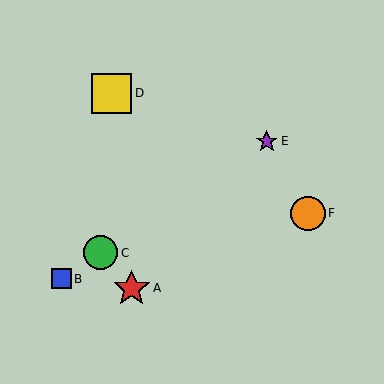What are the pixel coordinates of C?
Object C is at (100, 253).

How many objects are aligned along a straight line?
3 objects (B, C, E) are aligned along a straight line.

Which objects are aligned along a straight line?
Objects B, C, E are aligned along a straight line.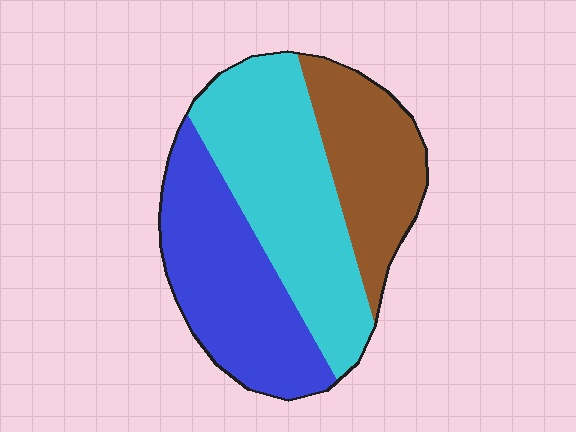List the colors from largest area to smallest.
From largest to smallest: cyan, blue, brown.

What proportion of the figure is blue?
Blue covers 35% of the figure.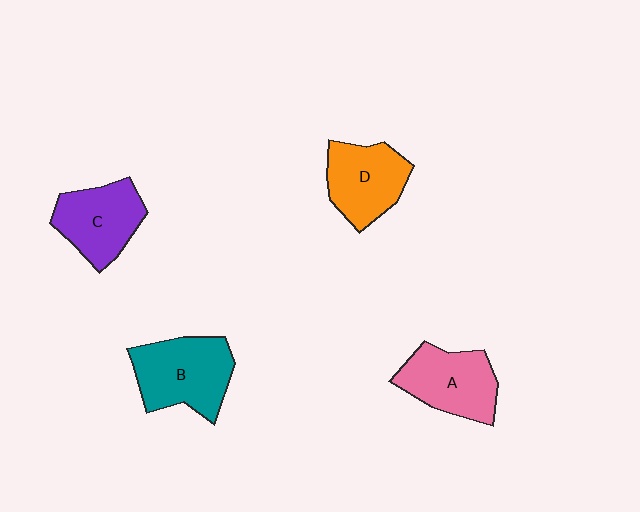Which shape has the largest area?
Shape B (teal).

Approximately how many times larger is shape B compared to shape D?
Approximately 1.2 times.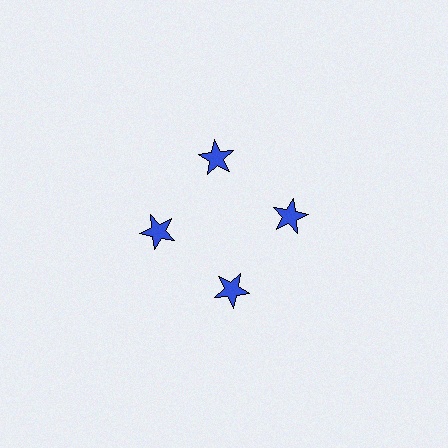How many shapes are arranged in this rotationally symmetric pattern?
There are 4 shapes, arranged in 4 groups of 1.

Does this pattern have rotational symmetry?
Yes, this pattern has 4-fold rotational symmetry. It looks the same after rotating 90 degrees around the center.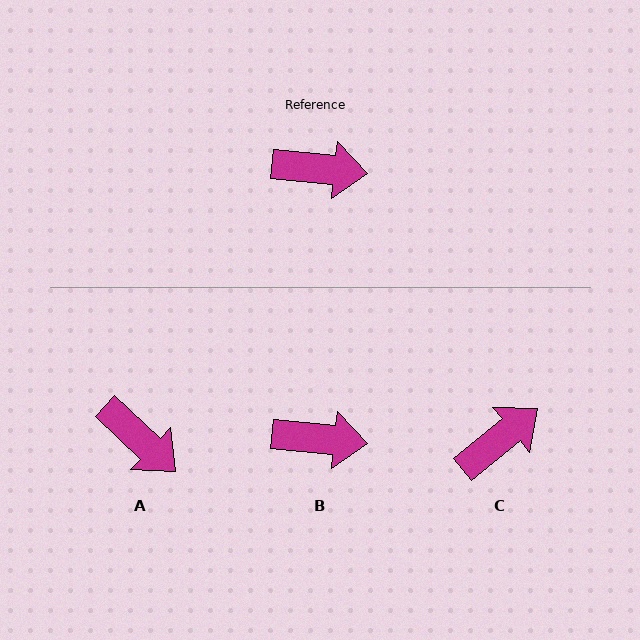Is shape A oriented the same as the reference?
No, it is off by about 37 degrees.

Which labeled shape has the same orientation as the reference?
B.